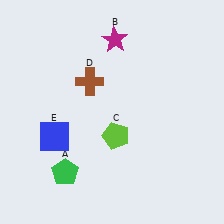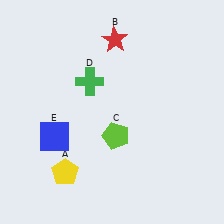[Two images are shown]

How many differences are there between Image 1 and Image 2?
There are 3 differences between the two images.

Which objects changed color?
A changed from green to yellow. B changed from magenta to red. D changed from brown to green.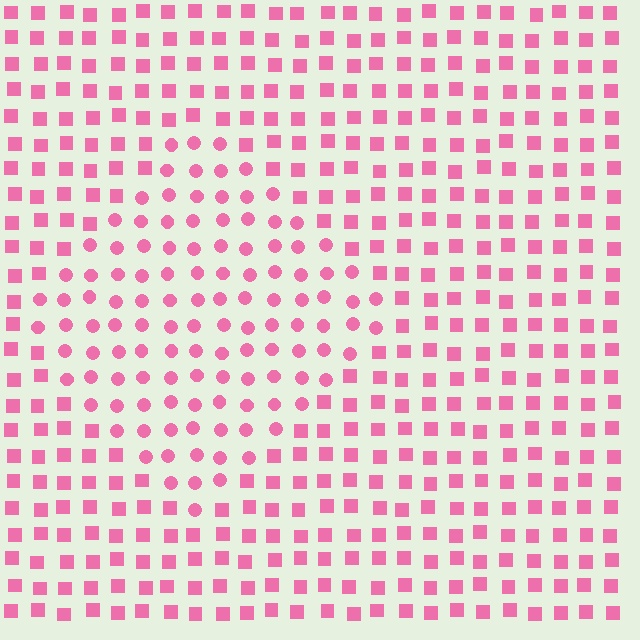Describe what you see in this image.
The image is filled with small pink elements arranged in a uniform grid. A diamond-shaped region contains circles, while the surrounding area contains squares. The boundary is defined purely by the change in element shape.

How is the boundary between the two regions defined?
The boundary is defined by a change in element shape: circles inside vs. squares outside. All elements share the same color and spacing.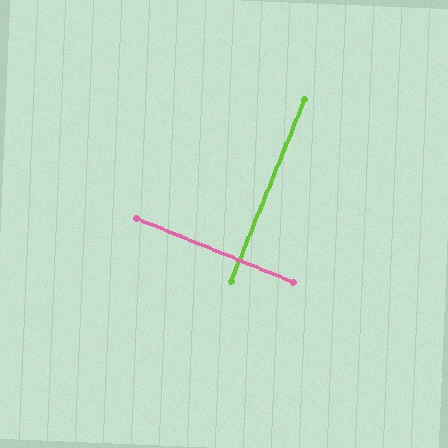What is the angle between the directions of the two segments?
Approximately 90 degrees.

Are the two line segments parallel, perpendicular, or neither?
Perpendicular — they meet at approximately 90°.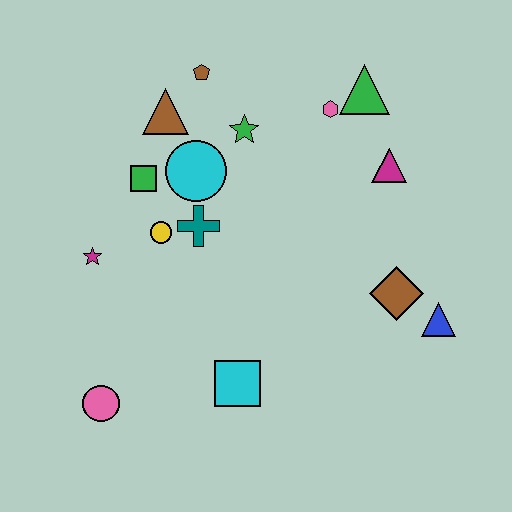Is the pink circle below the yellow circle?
Yes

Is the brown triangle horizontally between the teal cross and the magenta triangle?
No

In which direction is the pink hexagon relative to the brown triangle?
The pink hexagon is to the right of the brown triangle.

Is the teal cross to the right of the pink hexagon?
No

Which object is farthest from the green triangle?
The pink circle is farthest from the green triangle.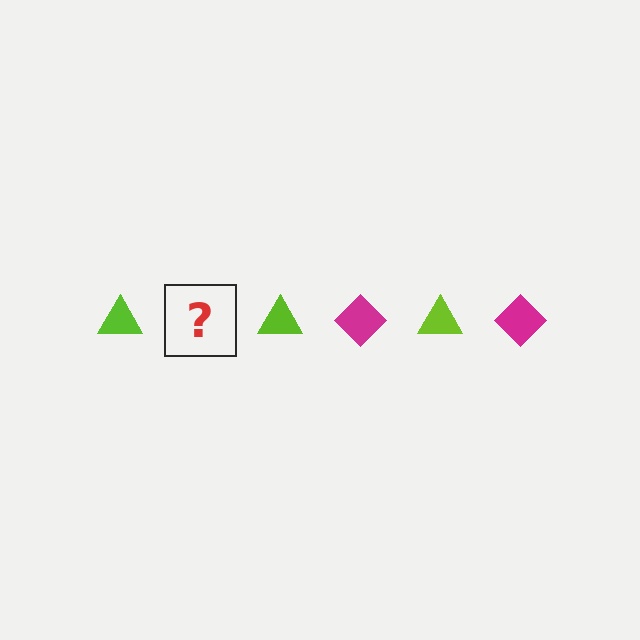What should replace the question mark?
The question mark should be replaced with a magenta diamond.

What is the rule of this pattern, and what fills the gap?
The rule is that the pattern alternates between lime triangle and magenta diamond. The gap should be filled with a magenta diamond.